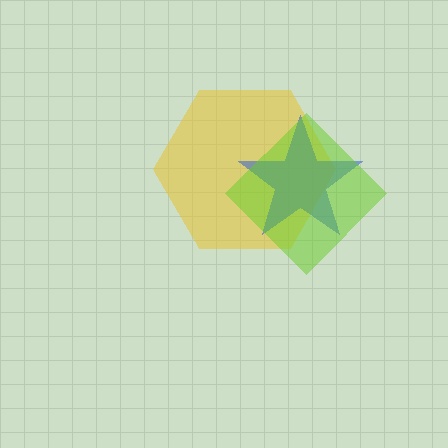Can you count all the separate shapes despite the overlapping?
Yes, there are 3 separate shapes.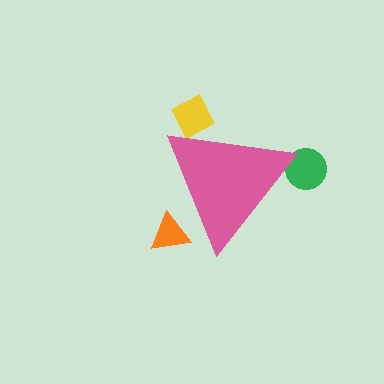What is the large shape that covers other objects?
A pink triangle.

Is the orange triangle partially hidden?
Yes, the orange triangle is partially hidden behind the pink triangle.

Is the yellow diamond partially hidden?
Yes, the yellow diamond is partially hidden behind the pink triangle.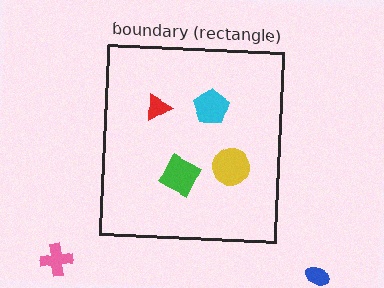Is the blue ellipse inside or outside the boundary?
Outside.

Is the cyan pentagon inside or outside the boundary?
Inside.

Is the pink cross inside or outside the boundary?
Outside.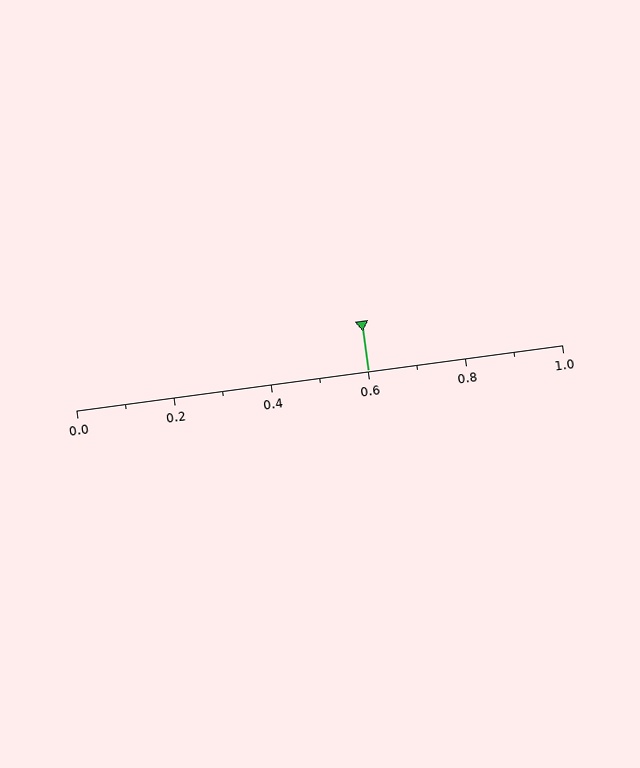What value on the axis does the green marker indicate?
The marker indicates approximately 0.6.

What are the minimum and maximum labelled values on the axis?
The axis runs from 0.0 to 1.0.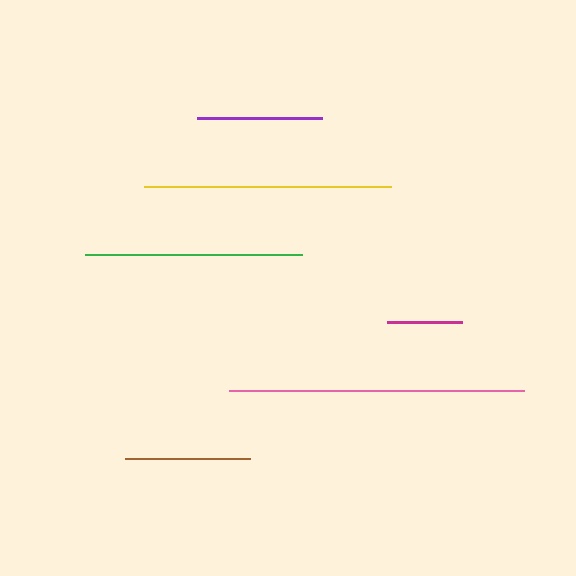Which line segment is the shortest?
The magenta line is the shortest at approximately 75 pixels.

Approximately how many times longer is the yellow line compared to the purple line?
The yellow line is approximately 2.0 times the length of the purple line.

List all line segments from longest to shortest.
From longest to shortest: pink, yellow, green, purple, brown, magenta.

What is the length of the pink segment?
The pink segment is approximately 295 pixels long.